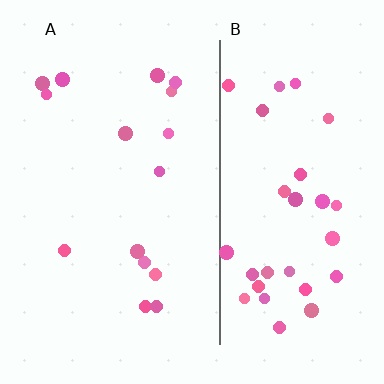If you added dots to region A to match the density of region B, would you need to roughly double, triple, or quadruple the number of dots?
Approximately double.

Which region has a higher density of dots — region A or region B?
B (the right).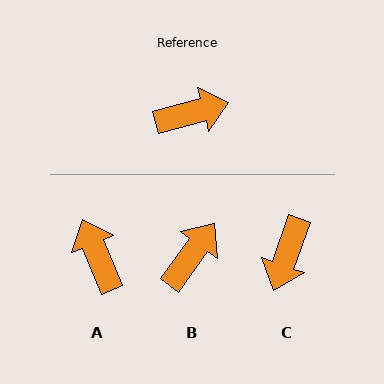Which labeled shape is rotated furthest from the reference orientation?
C, about 125 degrees away.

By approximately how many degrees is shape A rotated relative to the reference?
Approximately 98 degrees counter-clockwise.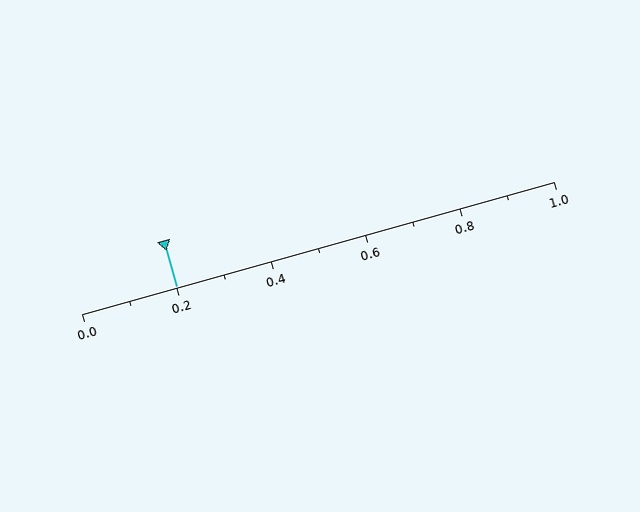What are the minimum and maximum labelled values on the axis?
The axis runs from 0.0 to 1.0.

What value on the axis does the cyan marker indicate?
The marker indicates approximately 0.2.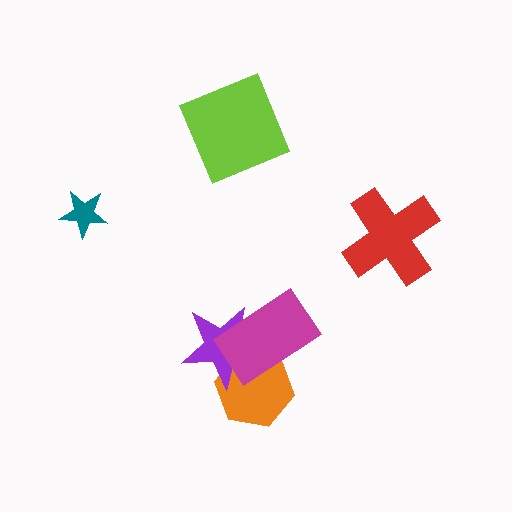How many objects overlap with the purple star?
2 objects overlap with the purple star.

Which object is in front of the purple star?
The magenta rectangle is in front of the purple star.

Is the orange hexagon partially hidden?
Yes, it is partially covered by another shape.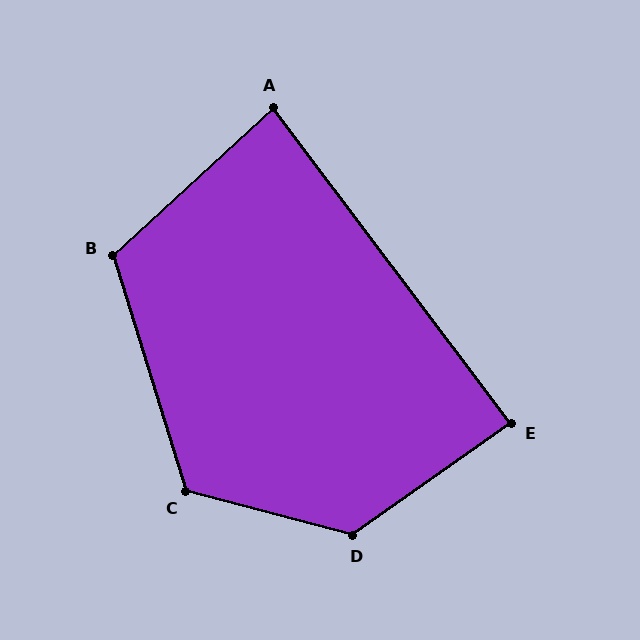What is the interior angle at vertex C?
Approximately 122 degrees (obtuse).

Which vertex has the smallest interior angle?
A, at approximately 84 degrees.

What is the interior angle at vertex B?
Approximately 115 degrees (obtuse).